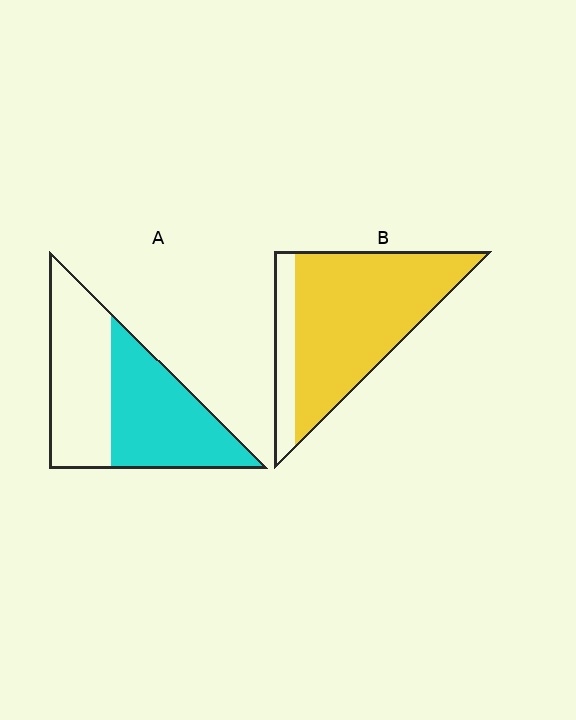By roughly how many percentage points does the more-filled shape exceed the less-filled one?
By roughly 30 percentage points (B over A).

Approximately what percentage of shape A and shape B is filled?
A is approximately 50% and B is approximately 80%.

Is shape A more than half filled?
Roughly half.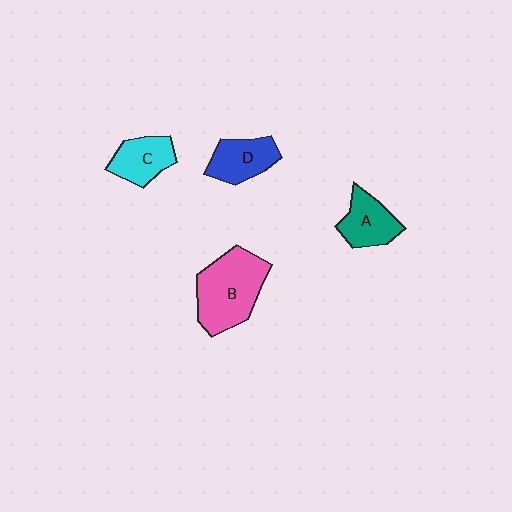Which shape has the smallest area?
Shape C (cyan).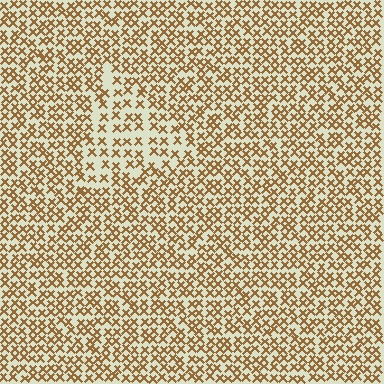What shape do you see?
I see a triangle.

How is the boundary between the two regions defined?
The boundary is defined by a change in element density (approximately 1.7x ratio). All elements are the same color, size, and shape.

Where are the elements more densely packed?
The elements are more densely packed outside the triangle boundary.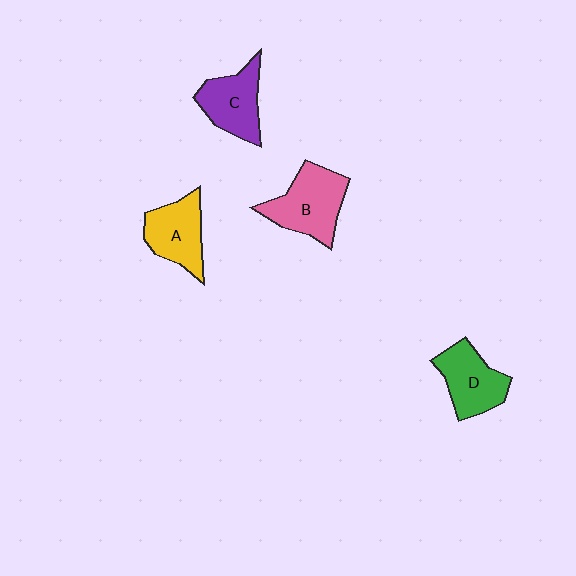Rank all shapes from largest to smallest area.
From largest to smallest: B (pink), D (green), C (purple), A (yellow).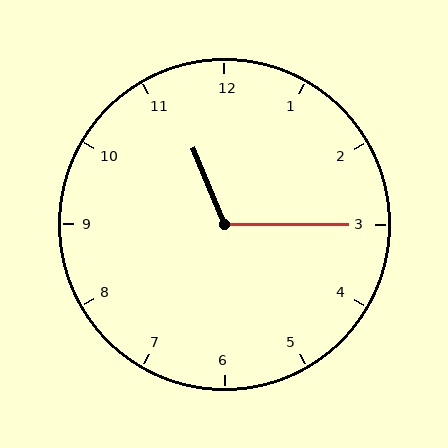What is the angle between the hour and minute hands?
Approximately 112 degrees.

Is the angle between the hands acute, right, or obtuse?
It is obtuse.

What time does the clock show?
11:15.